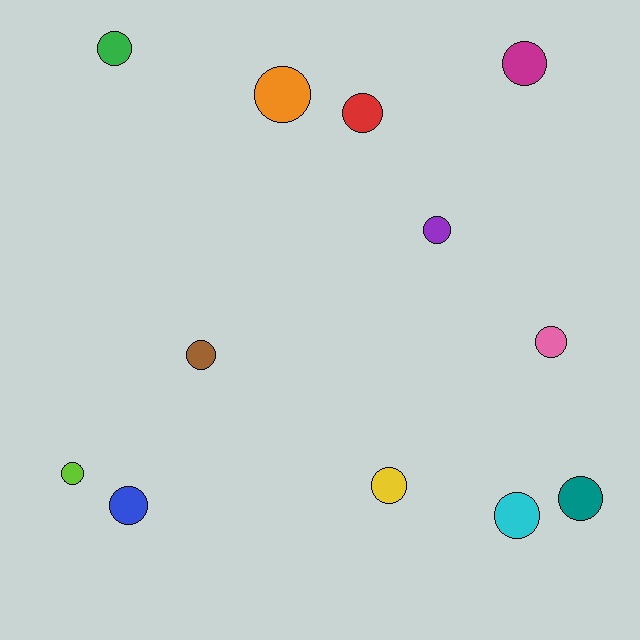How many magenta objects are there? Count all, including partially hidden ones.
There is 1 magenta object.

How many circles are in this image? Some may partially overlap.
There are 12 circles.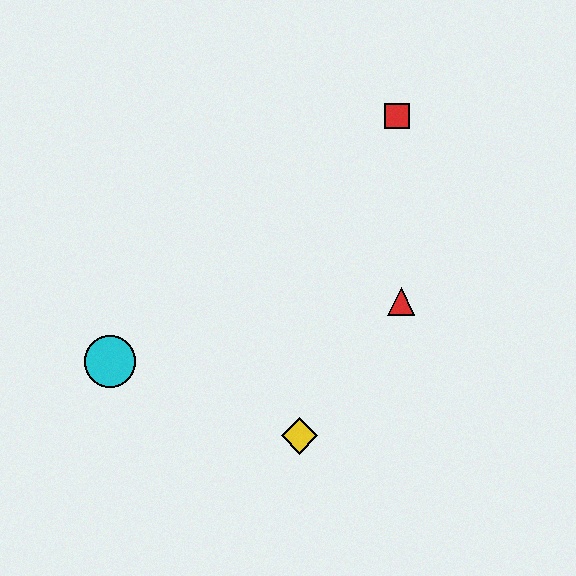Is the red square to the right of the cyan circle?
Yes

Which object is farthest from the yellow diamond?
The red square is farthest from the yellow diamond.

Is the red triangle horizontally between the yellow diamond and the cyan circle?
No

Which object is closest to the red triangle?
The yellow diamond is closest to the red triangle.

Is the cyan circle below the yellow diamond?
No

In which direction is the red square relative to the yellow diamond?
The red square is above the yellow diamond.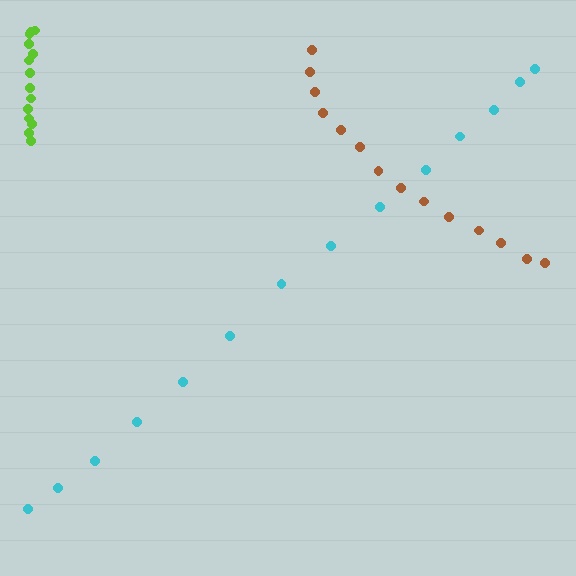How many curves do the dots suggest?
There are 3 distinct paths.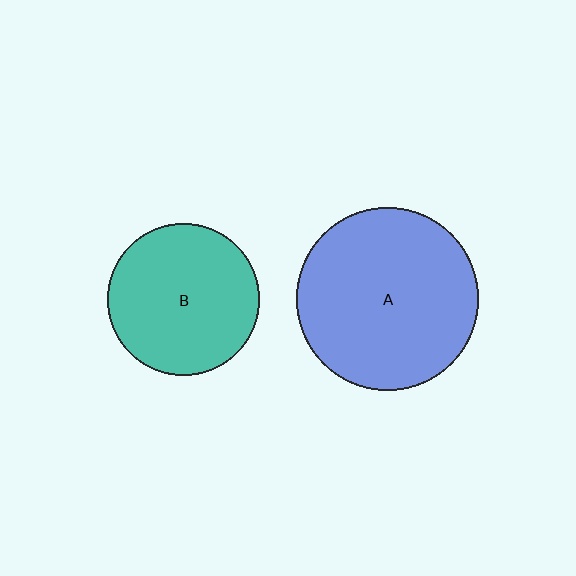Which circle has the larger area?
Circle A (blue).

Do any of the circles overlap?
No, none of the circles overlap.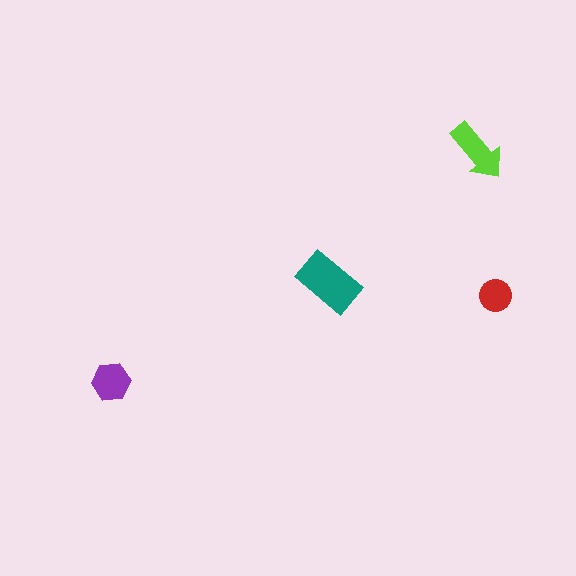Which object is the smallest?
The red circle.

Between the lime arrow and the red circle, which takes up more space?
The lime arrow.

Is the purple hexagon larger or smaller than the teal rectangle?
Smaller.